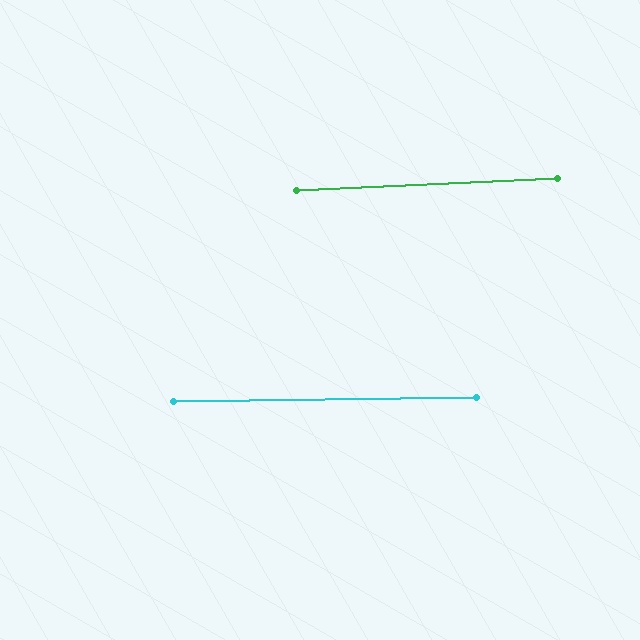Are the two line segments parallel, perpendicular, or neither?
Parallel — their directions differ by only 1.9°.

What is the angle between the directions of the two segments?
Approximately 2 degrees.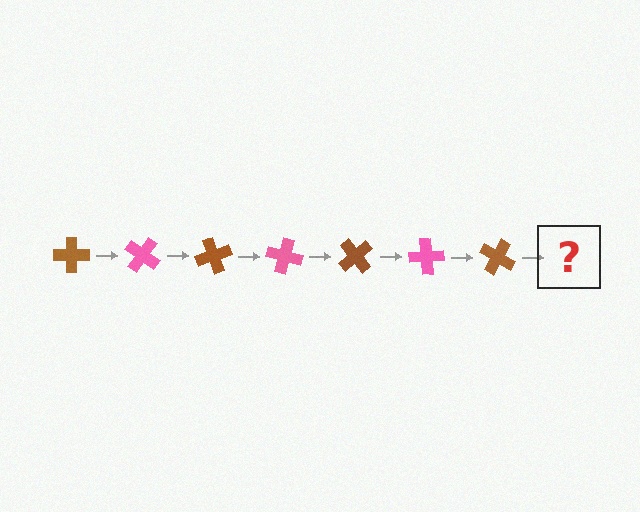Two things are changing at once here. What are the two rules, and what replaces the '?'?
The two rules are that it rotates 35 degrees each step and the color cycles through brown and pink. The '?' should be a pink cross, rotated 245 degrees from the start.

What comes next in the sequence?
The next element should be a pink cross, rotated 245 degrees from the start.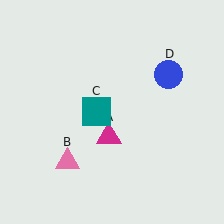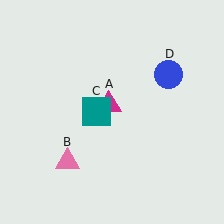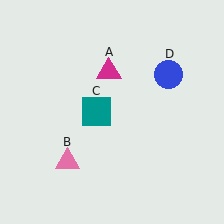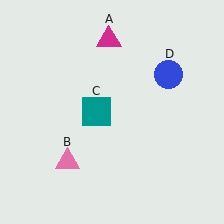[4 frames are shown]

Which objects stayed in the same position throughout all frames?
Pink triangle (object B) and teal square (object C) and blue circle (object D) remained stationary.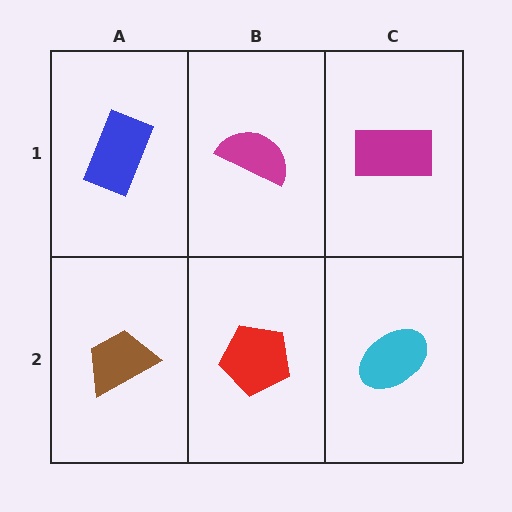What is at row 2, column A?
A brown trapezoid.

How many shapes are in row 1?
3 shapes.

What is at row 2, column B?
A red pentagon.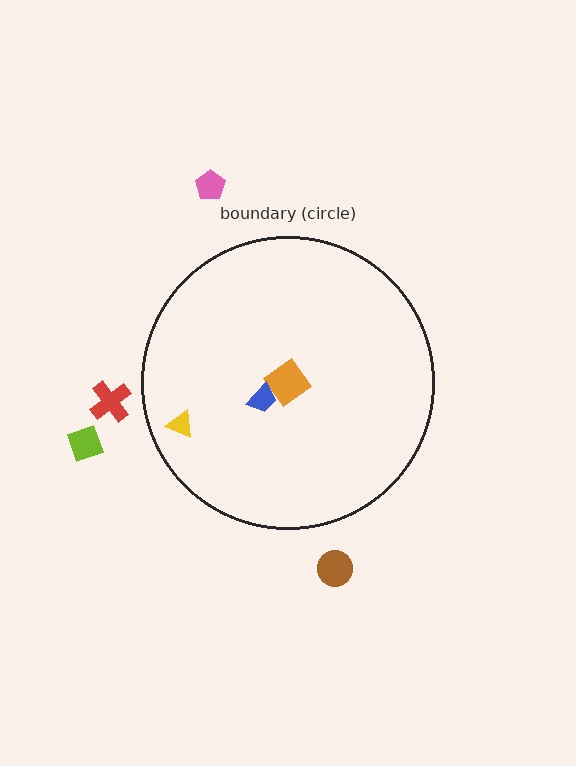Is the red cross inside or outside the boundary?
Outside.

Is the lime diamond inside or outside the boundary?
Outside.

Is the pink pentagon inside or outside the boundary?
Outside.